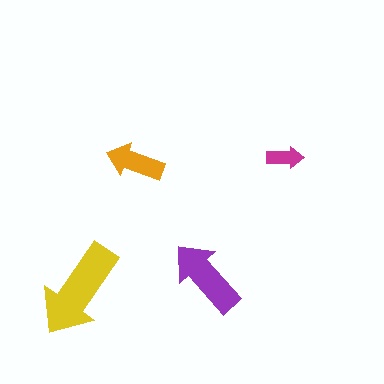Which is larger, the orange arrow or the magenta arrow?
The orange one.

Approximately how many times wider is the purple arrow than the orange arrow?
About 1.5 times wider.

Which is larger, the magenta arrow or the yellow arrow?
The yellow one.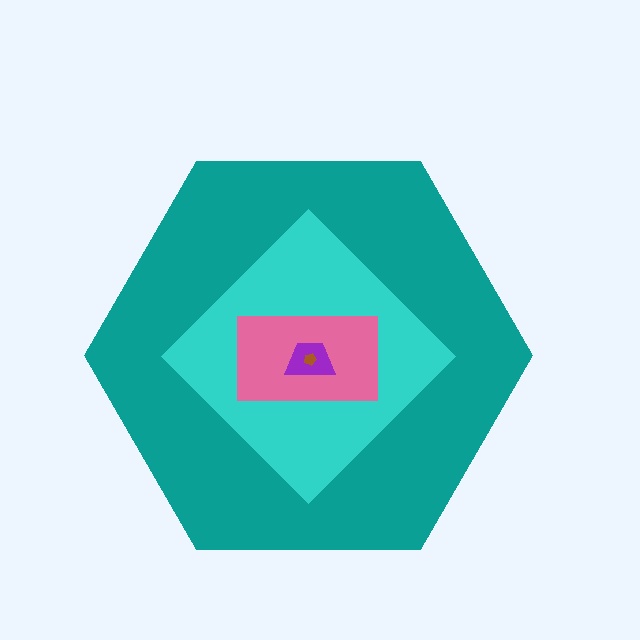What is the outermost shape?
The teal hexagon.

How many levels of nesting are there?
5.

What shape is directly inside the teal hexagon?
The cyan diamond.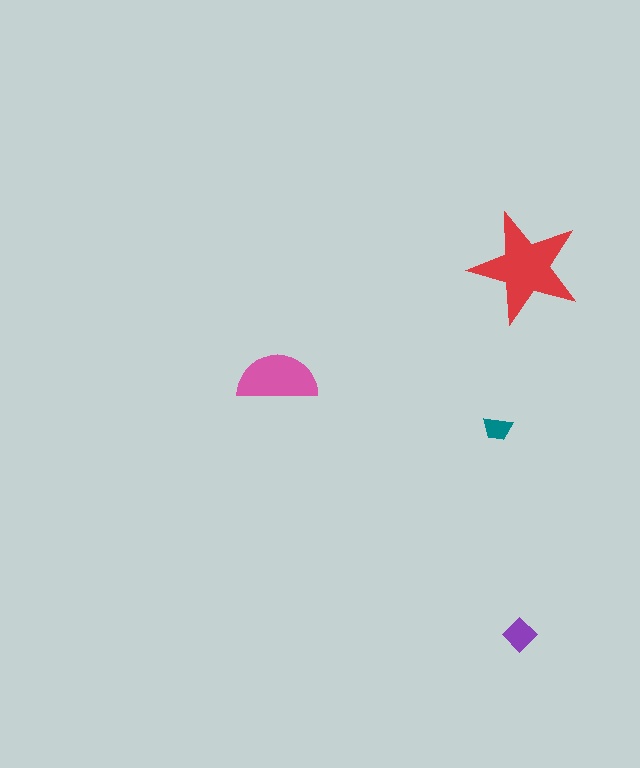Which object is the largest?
The red star.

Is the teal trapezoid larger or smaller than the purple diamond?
Smaller.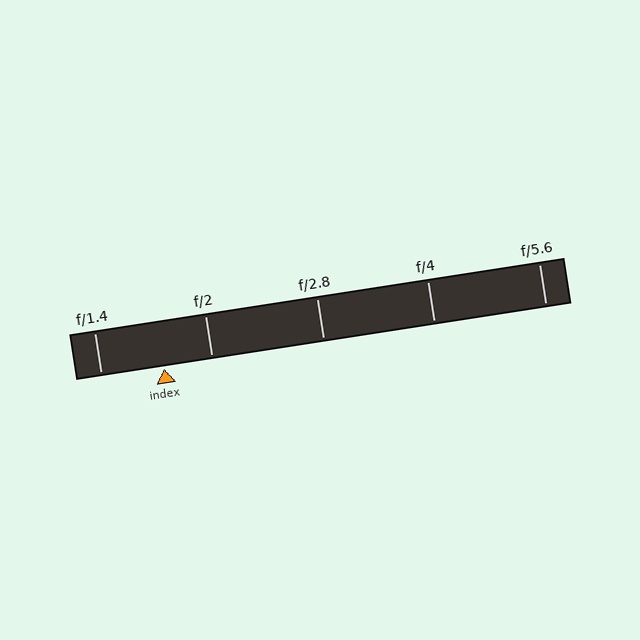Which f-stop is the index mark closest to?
The index mark is closest to f/2.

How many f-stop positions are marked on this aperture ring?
There are 5 f-stop positions marked.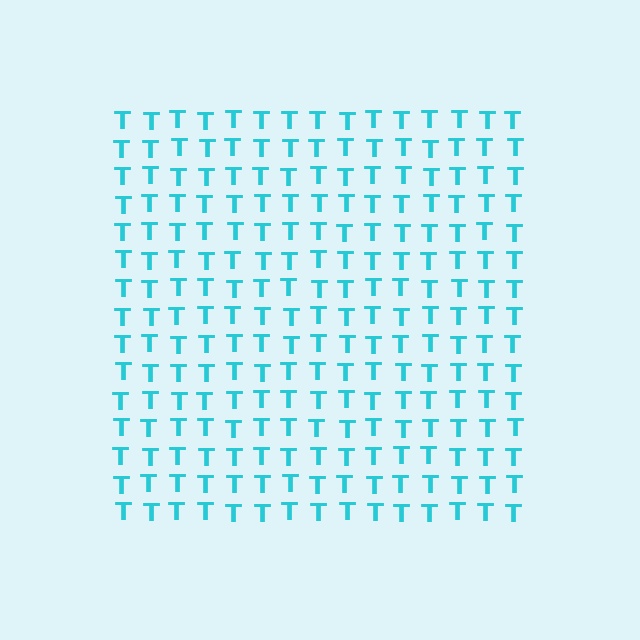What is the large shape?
The large shape is a square.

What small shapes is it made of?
It is made of small letter T's.